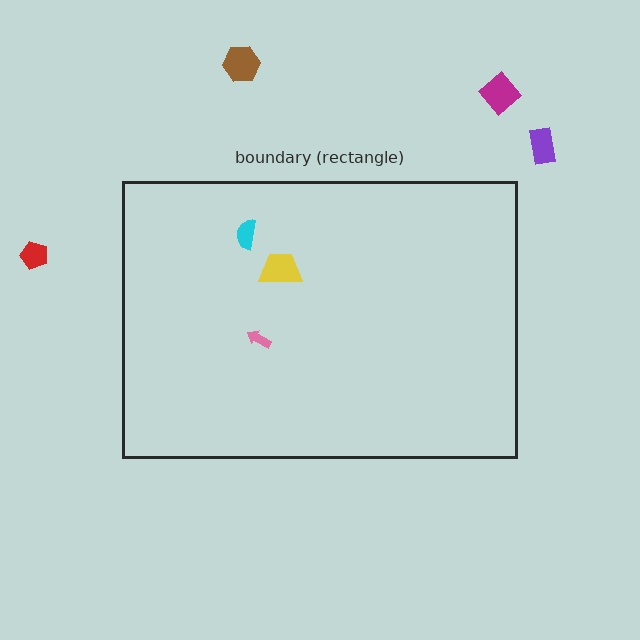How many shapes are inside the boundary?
3 inside, 4 outside.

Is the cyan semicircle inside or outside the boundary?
Inside.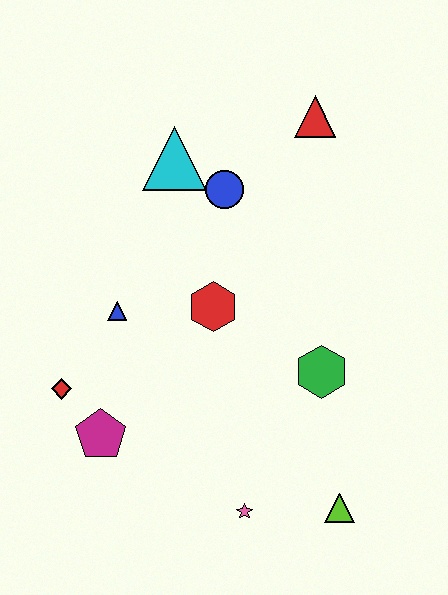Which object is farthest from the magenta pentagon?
The red triangle is farthest from the magenta pentagon.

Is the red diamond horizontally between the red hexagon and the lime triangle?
No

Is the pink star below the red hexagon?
Yes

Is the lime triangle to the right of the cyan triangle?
Yes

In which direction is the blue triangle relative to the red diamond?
The blue triangle is above the red diamond.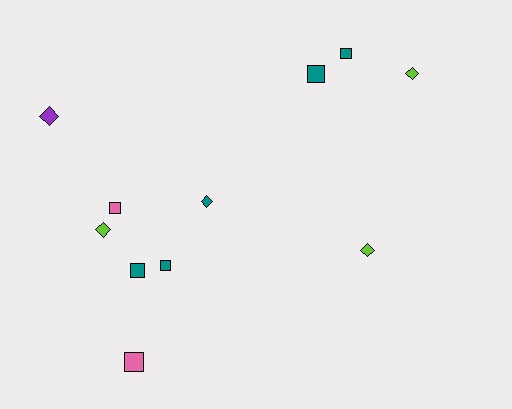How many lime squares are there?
There are no lime squares.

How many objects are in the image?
There are 11 objects.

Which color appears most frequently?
Teal, with 5 objects.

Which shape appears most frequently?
Square, with 6 objects.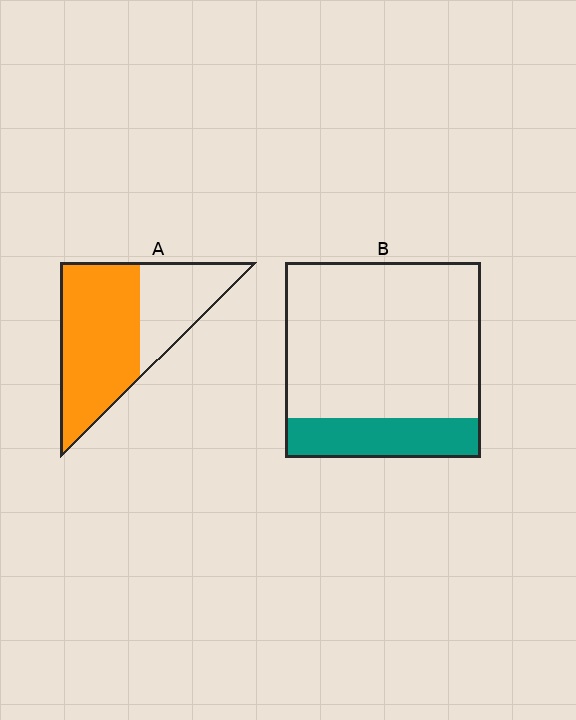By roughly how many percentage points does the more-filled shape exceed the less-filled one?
By roughly 45 percentage points (A over B).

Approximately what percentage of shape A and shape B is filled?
A is approximately 65% and B is approximately 20%.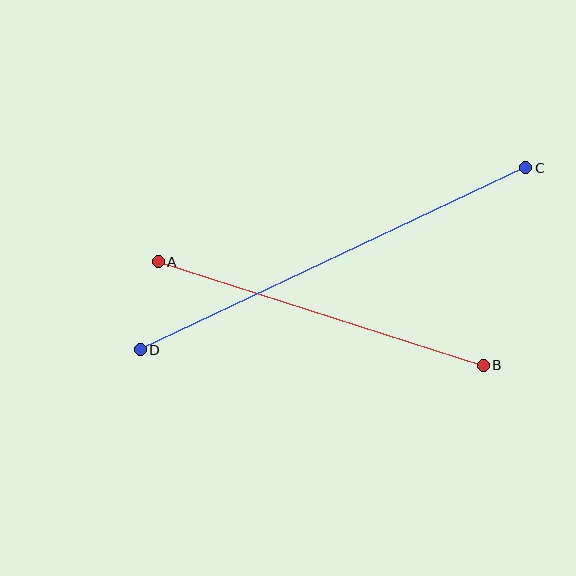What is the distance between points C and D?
The distance is approximately 426 pixels.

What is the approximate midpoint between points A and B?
The midpoint is at approximately (321, 313) pixels.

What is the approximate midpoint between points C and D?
The midpoint is at approximately (333, 259) pixels.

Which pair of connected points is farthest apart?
Points C and D are farthest apart.